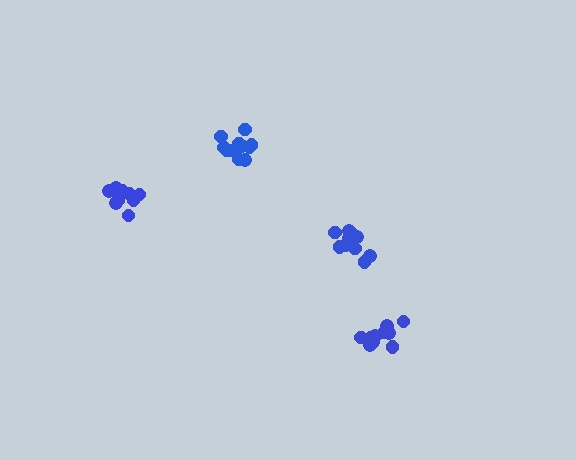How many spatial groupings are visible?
There are 4 spatial groupings.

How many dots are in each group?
Group 1: 10 dots, Group 2: 12 dots, Group 3: 10 dots, Group 4: 14 dots (46 total).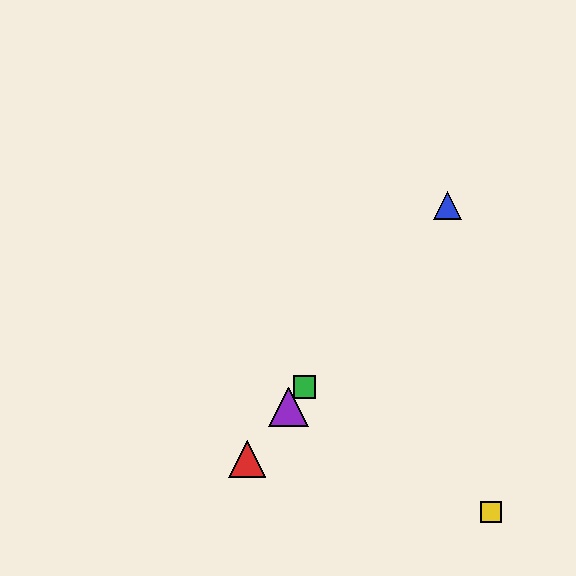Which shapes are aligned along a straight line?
The red triangle, the blue triangle, the green square, the purple triangle are aligned along a straight line.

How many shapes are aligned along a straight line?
4 shapes (the red triangle, the blue triangle, the green square, the purple triangle) are aligned along a straight line.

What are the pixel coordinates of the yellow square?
The yellow square is at (491, 512).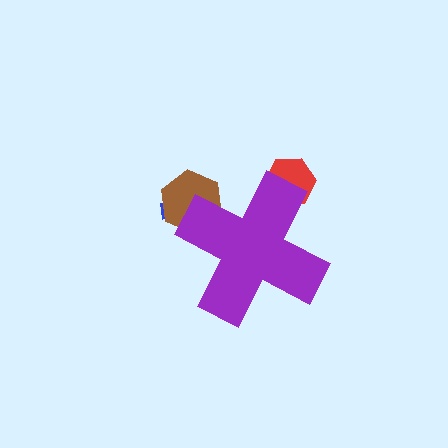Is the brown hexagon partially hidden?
Yes, the brown hexagon is partially hidden behind the purple cross.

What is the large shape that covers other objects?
A purple cross.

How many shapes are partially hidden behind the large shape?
3 shapes are partially hidden.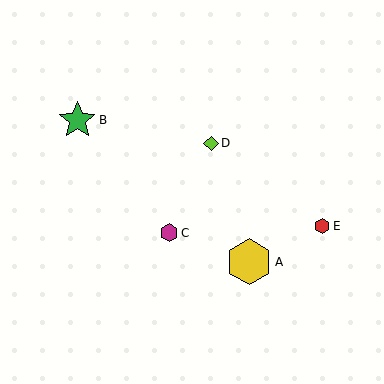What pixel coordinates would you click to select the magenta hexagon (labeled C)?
Click at (169, 233) to select the magenta hexagon C.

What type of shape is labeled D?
Shape D is a lime diamond.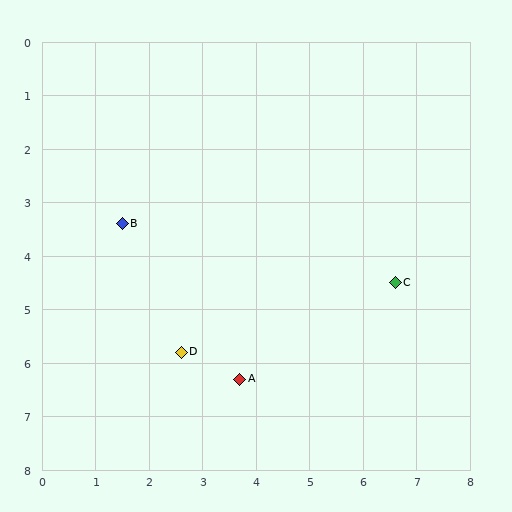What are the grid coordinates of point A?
Point A is at approximately (3.7, 6.3).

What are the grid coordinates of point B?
Point B is at approximately (1.5, 3.4).